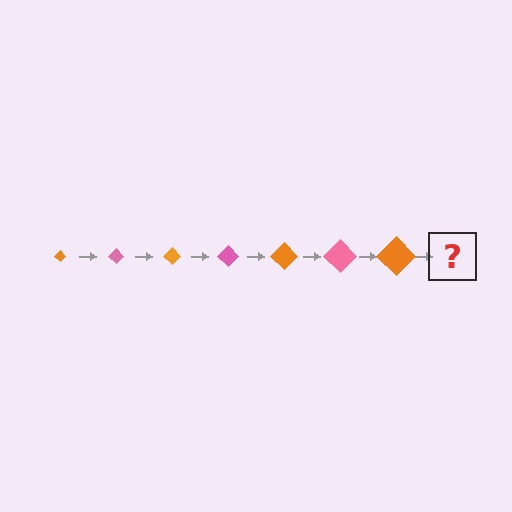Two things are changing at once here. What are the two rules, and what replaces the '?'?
The two rules are that the diamond grows larger each step and the color cycles through orange and pink. The '?' should be a pink diamond, larger than the previous one.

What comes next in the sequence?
The next element should be a pink diamond, larger than the previous one.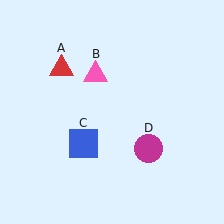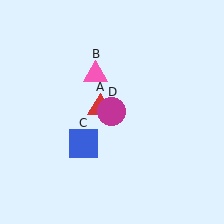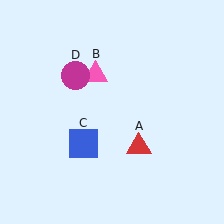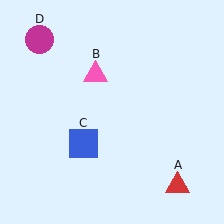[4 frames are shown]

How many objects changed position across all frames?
2 objects changed position: red triangle (object A), magenta circle (object D).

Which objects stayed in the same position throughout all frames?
Pink triangle (object B) and blue square (object C) remained stationary.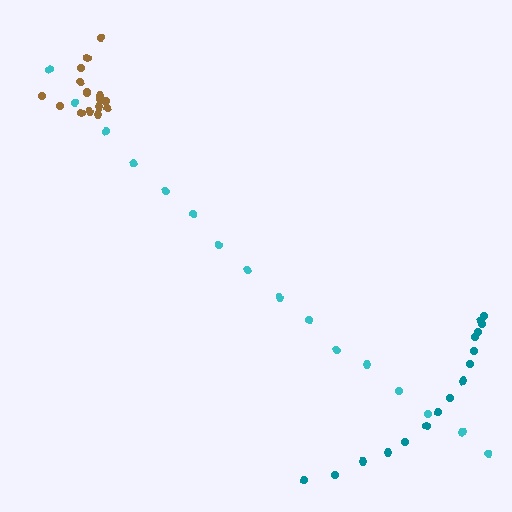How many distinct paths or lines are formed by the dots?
There are 3 distinct paths.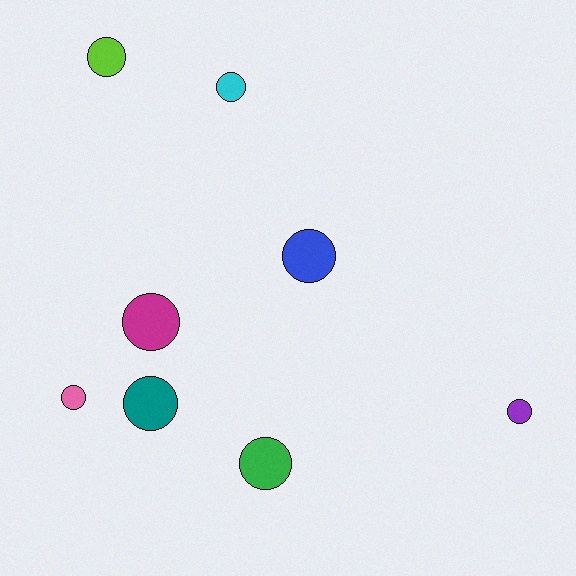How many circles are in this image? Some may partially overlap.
There are 8 circles.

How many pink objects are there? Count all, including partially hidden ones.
There is 1 pink object.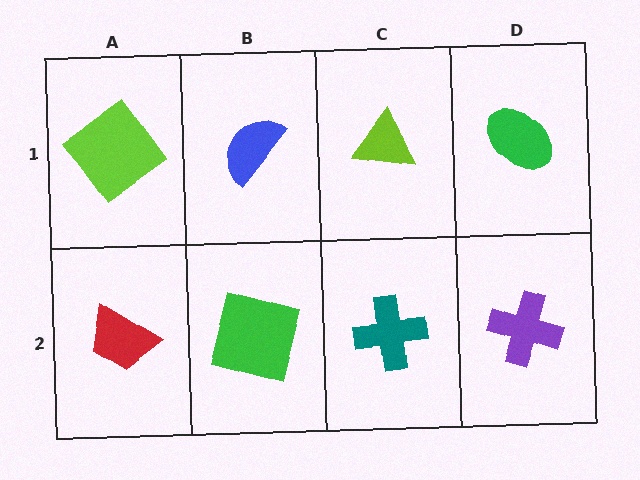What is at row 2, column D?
A purple cross.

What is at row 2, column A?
A red trapezoid.